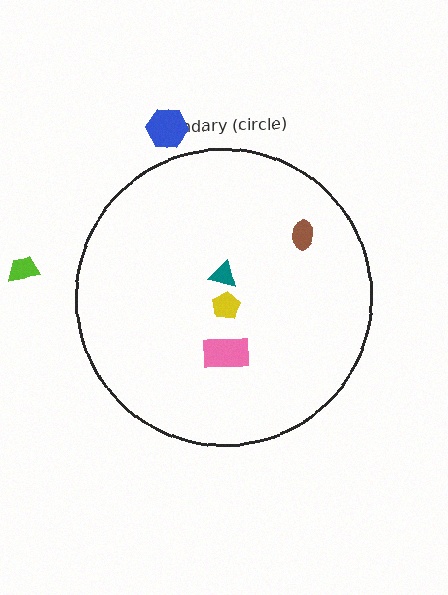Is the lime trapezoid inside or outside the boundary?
Outside.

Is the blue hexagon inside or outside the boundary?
Outside.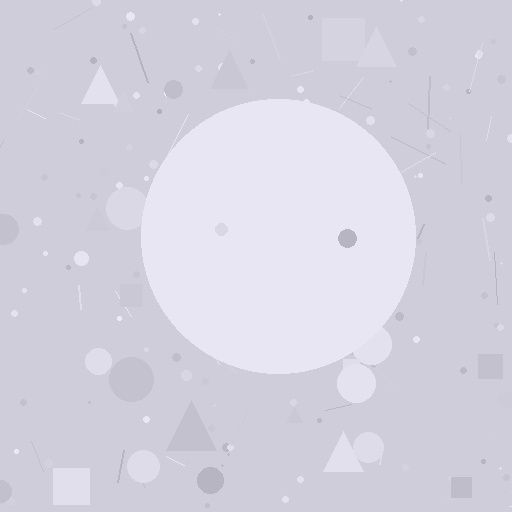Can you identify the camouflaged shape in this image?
The camouflaged shape is a circle.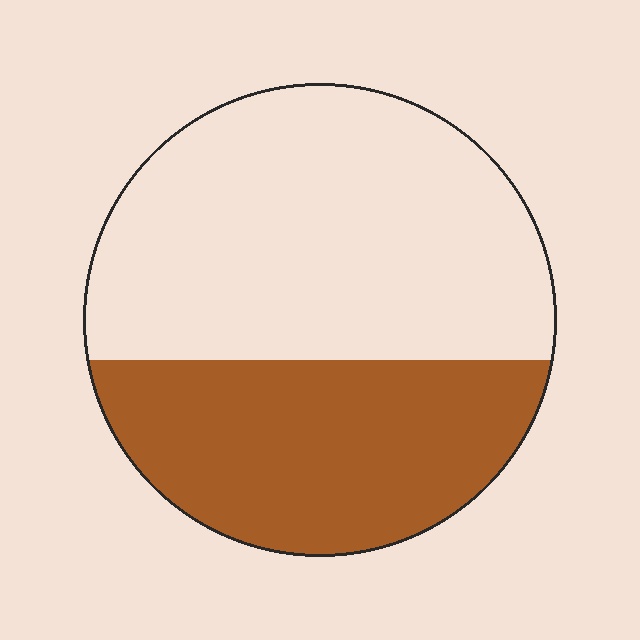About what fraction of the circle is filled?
About two fifths (2/5).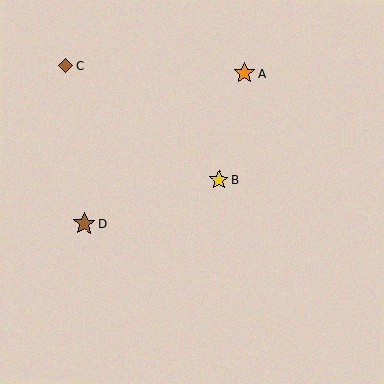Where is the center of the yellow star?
The center of the yellow star is at (219, 180).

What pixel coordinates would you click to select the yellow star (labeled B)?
Click at (219, 180) to select the yellow star B.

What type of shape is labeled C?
Shape C is a brown diamond.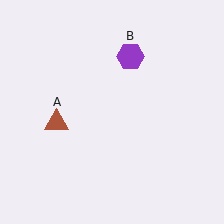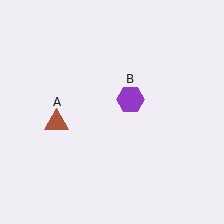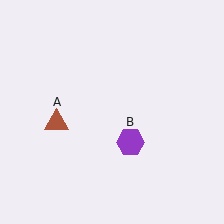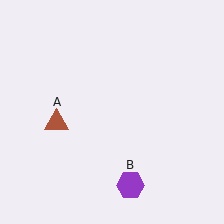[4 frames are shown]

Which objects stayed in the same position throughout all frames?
Brown triangle (object A) remained stationary.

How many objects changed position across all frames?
1 object changed position: purple hexagon (object B).